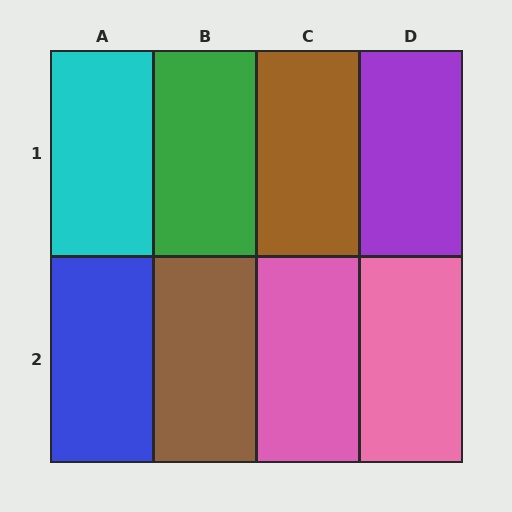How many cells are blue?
1 cell is blue.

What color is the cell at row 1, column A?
Cyan.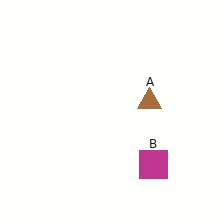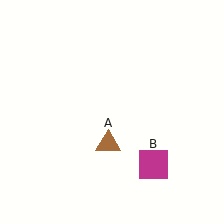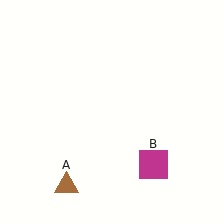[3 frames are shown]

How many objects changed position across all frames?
1 object changed position: brown triangle (object A).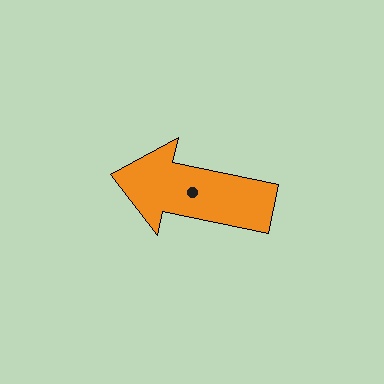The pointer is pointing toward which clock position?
Roughly 9 o'clock.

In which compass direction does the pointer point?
West.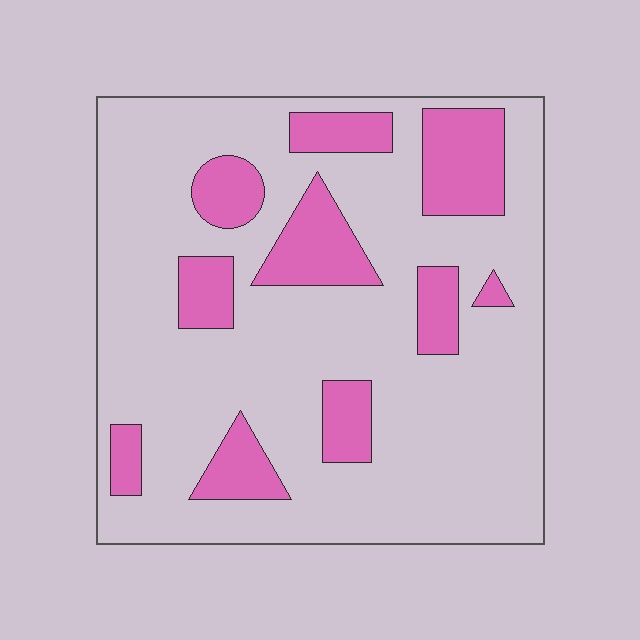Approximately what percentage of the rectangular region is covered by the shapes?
Approximately 20%.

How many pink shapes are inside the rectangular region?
10.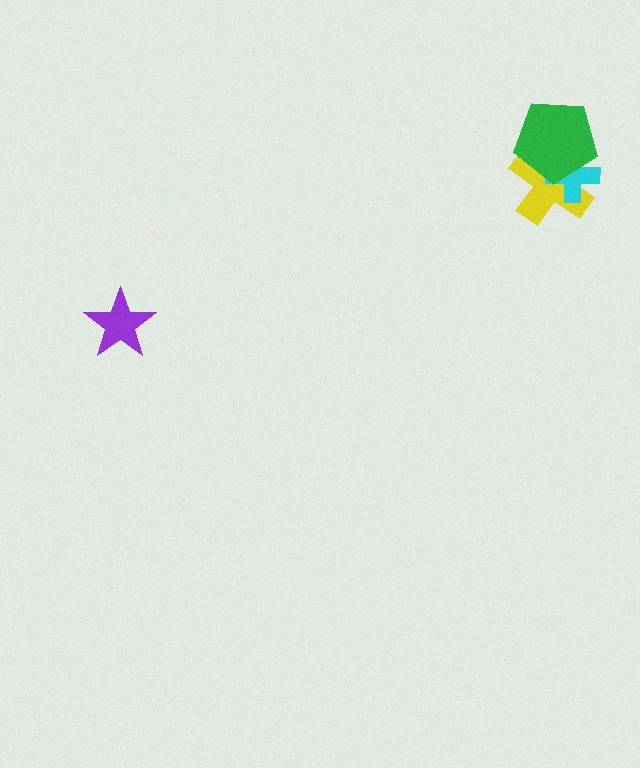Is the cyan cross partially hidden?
Yes, it is partially covered by another shape.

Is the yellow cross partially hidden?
Yes, it is partially covered by another shape.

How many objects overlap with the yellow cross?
2 objects overlap with the yellow cross.